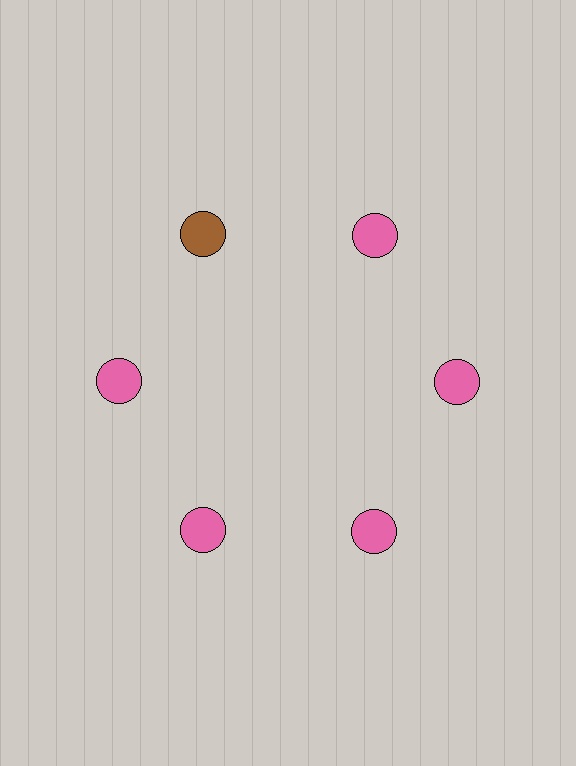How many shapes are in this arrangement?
There are 6 shapes arranged in a ring pattern.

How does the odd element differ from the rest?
It has a different color: brown instead of pink.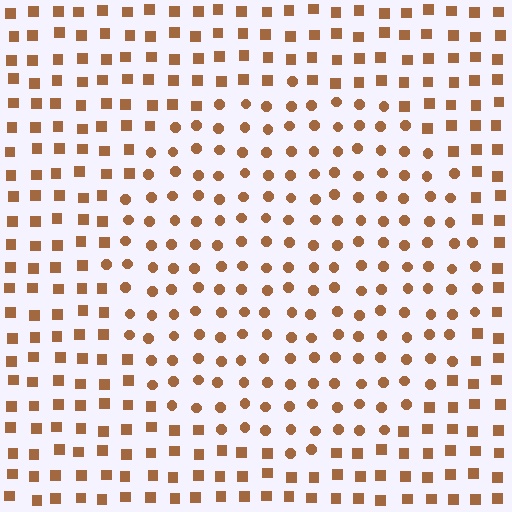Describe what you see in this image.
The image is filled with small brown elements arranged in a uniform grid. A circle-shaped region contains circles, while the surrounding area contains squares. The boundary is defined purely by the change in element shape.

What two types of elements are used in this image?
The image uses circles inside the circle region and squares outside it.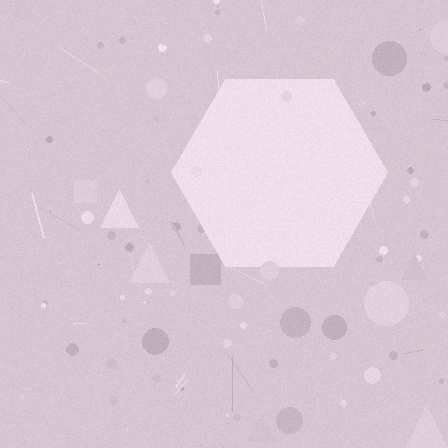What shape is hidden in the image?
A hexagon is hidden in the image.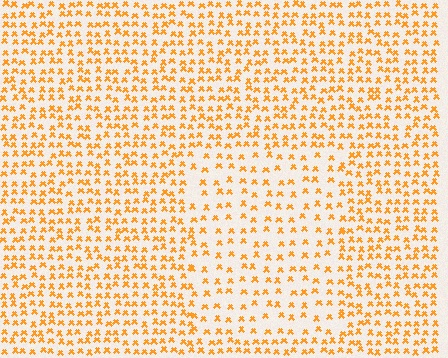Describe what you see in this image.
The image contains small orange elements arranged at two different densities. A rectangle-shaped region is visible where the elements are less densely packed than the surrounding area.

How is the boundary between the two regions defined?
The boundary is defined by a change in element density (approximately 1.8x ratio). All elements are the same color, size, and shape.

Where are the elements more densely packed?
The elements are more densely packed outside the rectangle boundary.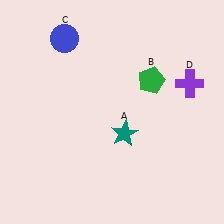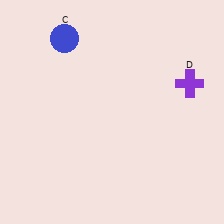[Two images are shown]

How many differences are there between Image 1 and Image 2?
There are 2 differences between the two images.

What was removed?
The teal star (A), the green pentagon (B) were removed in Image 2.